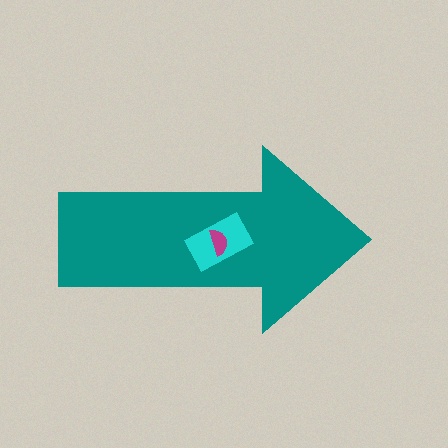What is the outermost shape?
The teal arrow.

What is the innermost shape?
The magenta semicircle.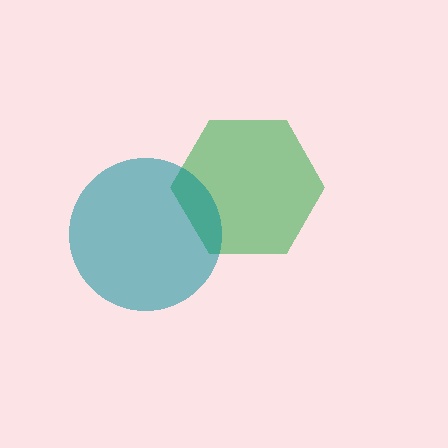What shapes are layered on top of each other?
The layered shapes are: a green hexagon, a teal circle.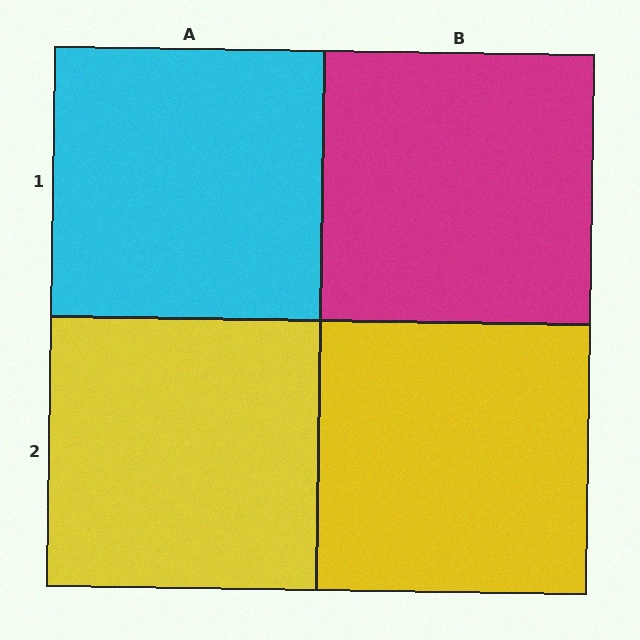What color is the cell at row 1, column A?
Cyan.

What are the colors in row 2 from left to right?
Yellow, yellow.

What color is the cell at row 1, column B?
Magenta.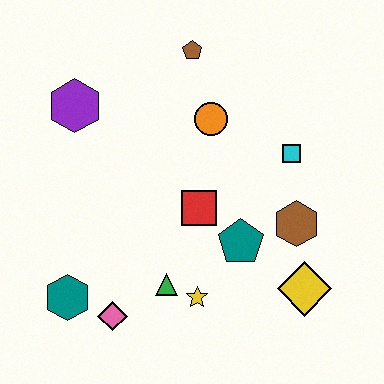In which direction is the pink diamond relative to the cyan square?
The pink diamond is to the left of the cyan square.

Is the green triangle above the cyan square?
No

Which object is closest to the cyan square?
The brown hexagon is closest to the cyan square.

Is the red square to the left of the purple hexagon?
No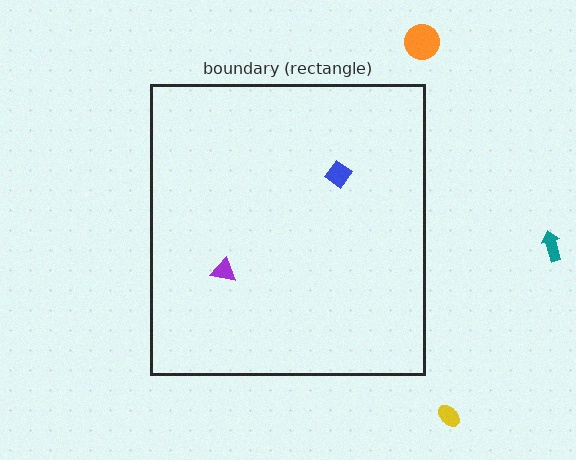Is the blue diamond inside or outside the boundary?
Inside.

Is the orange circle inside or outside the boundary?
Outside.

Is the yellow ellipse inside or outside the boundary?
Outside.